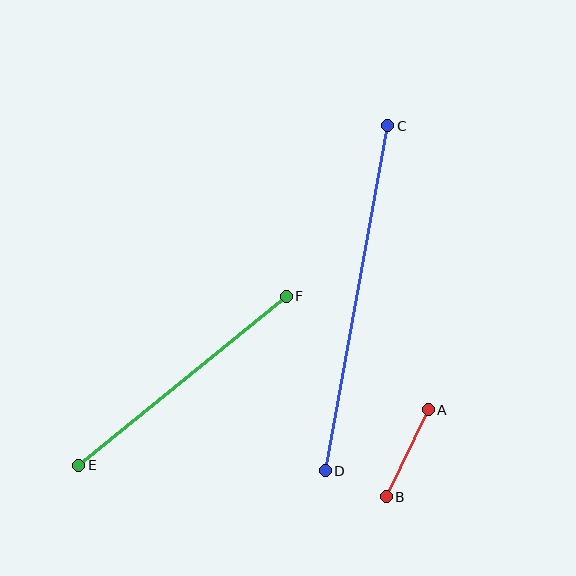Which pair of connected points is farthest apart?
Points C and D are farthest apart.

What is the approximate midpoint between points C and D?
The midpoint is at approximately (357, 298) pixels.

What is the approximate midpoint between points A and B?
The midpoint is at approximately (407, 453) pixels.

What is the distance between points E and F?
The distance is approximately 268 pixels.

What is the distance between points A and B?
The distance is approximately 96 pixels.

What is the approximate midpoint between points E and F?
The midpoint is at approximately (182, 381) pixels.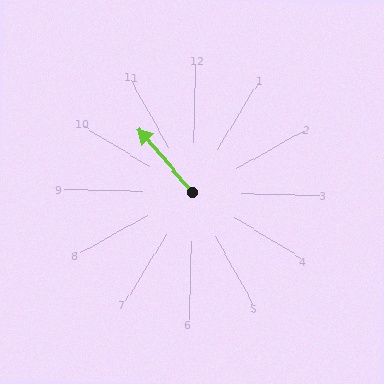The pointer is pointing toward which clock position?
Roughly 11 o'clock.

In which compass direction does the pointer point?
Northwest.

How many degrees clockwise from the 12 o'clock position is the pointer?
Approximately 318 degrees.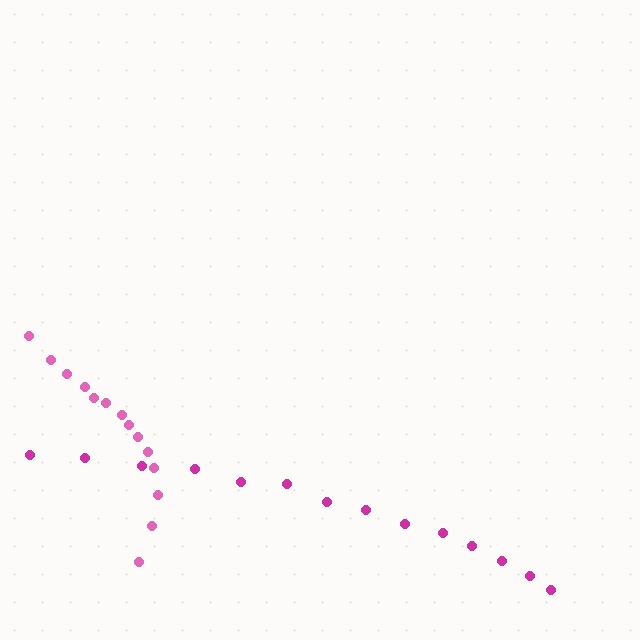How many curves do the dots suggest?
There are 2 distinct paths.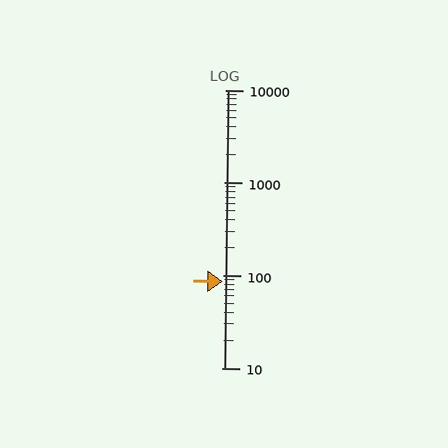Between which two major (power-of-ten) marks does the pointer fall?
The pointer is between 10 and 100.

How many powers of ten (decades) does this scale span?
The scale spans 3 decades, from 10 to 10000.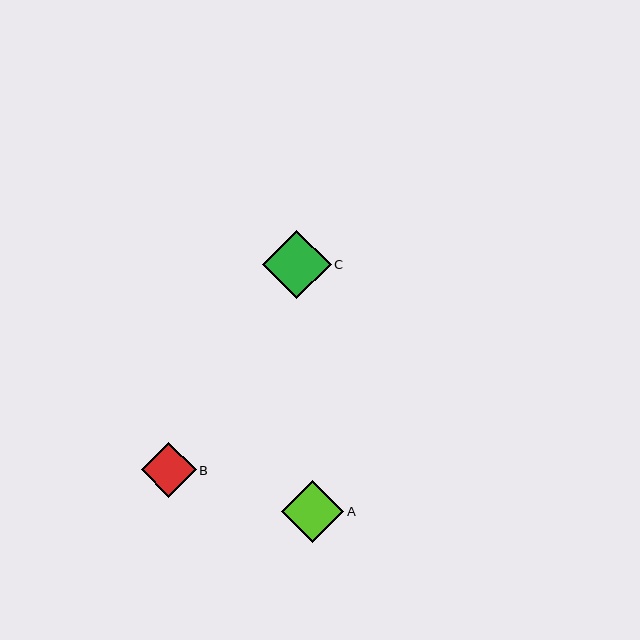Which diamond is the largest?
Diamond C is the largest with a size of approximately 68 pixels.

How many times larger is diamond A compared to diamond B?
Diamond A is approximately 1.1 times the size of diamond B.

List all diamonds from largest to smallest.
From largest to smallest: C, A, B.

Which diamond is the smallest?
Diamond B is the smallest with a size of approximately 54 pixels.